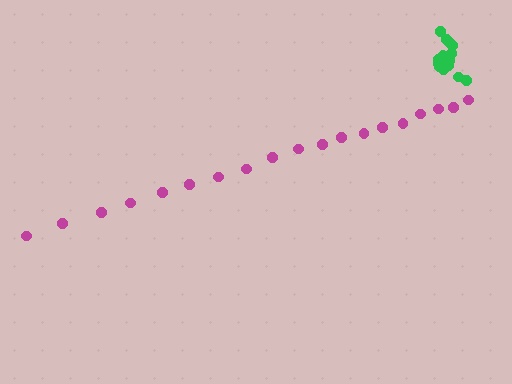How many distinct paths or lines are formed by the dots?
There are 2 distinct paths.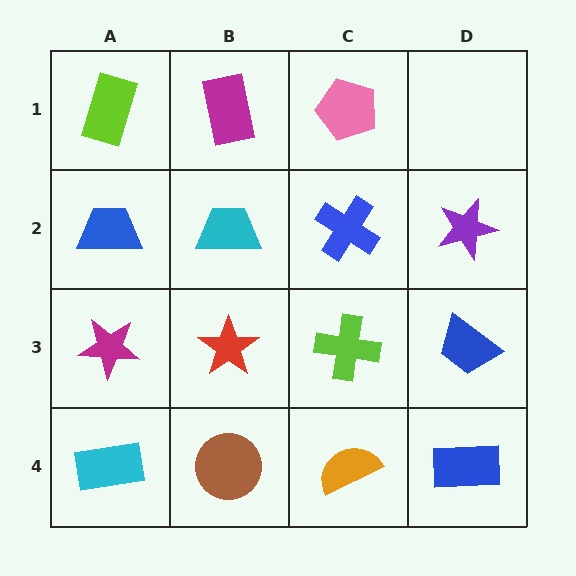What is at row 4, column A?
A cyan rectangle.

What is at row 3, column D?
A blue trapezoid.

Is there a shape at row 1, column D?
No, that cell is empty.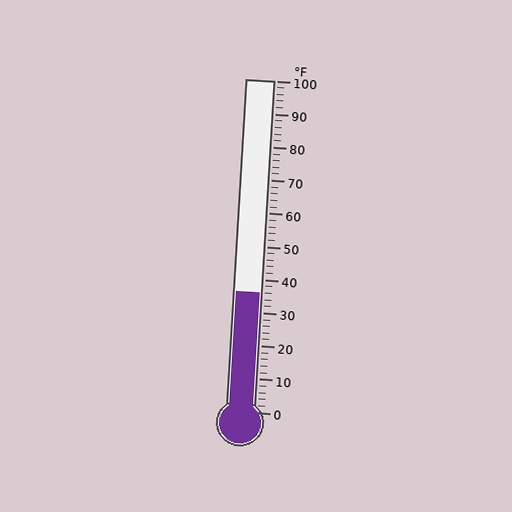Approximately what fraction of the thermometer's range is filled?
The thermometer is filled to approximately 35% of its range.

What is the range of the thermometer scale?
The thermometer scale ranges from 0°F to 100°F.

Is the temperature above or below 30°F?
The temperature is above 30°F.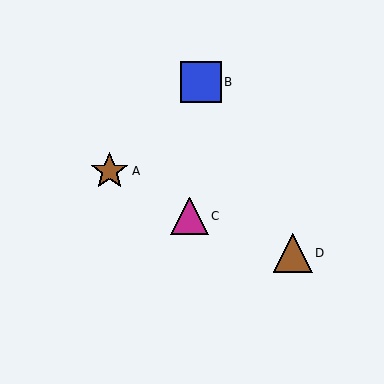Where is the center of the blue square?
The center of the blue square is at (201, 82).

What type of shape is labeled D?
Shape D is a brown triangle.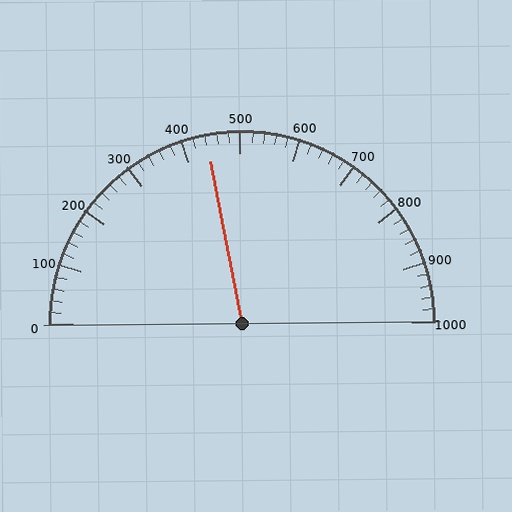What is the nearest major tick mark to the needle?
The nearest major tick mark is 400.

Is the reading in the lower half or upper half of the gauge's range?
The reading is in the lower half of the range (0 to 1000).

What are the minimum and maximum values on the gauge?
The gauge ranges from 0 to 1000.